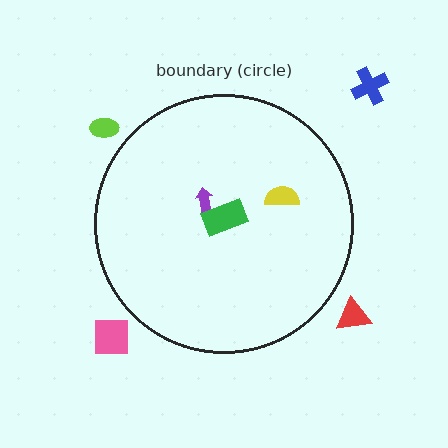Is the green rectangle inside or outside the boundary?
Inside.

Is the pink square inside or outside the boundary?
Outside.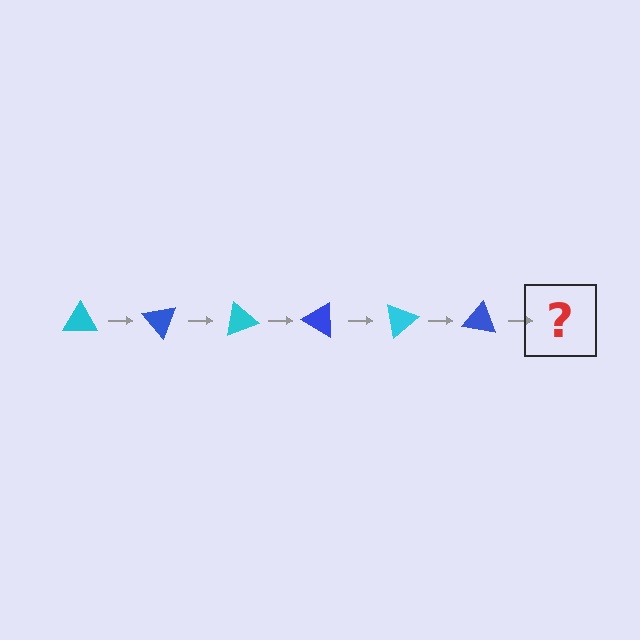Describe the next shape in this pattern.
It should be a cyan triangle, rotated 300 degrees from the start.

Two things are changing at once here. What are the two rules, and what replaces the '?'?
The two rules are that it rotates 50 degrees each step and the color cycles through cyan and blue. The '?' should be a cyan triangle, rotated 300 degrees from the start.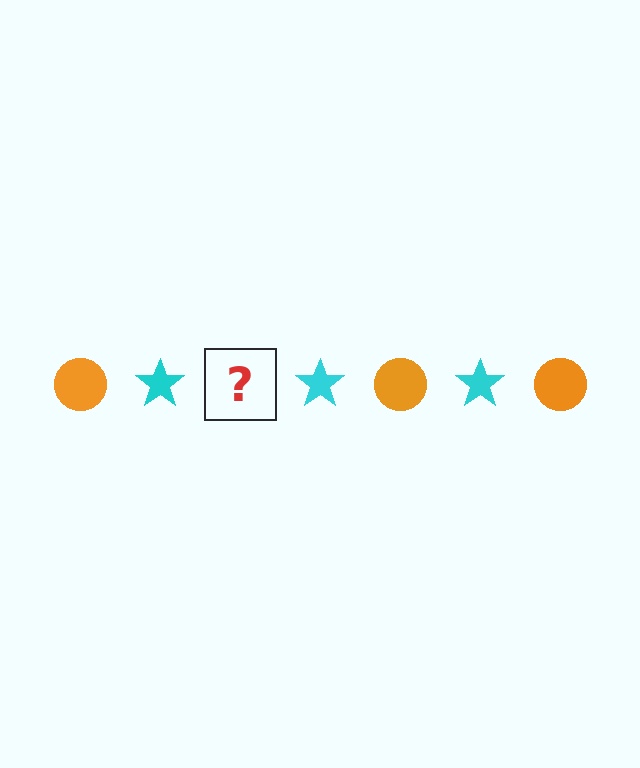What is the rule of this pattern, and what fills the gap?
The rule is that the pattern alternates between orange circle and cyan star. The gap should be filled with an orange circle.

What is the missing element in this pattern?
The missing element is an orange circle.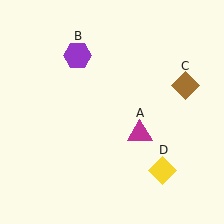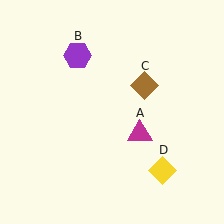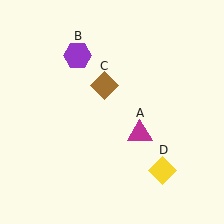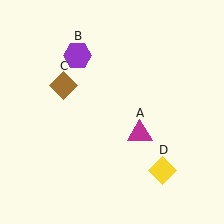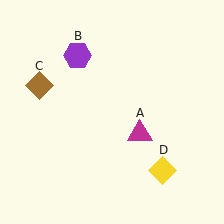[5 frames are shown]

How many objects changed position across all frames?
1 object changed position: brown diamond (object C).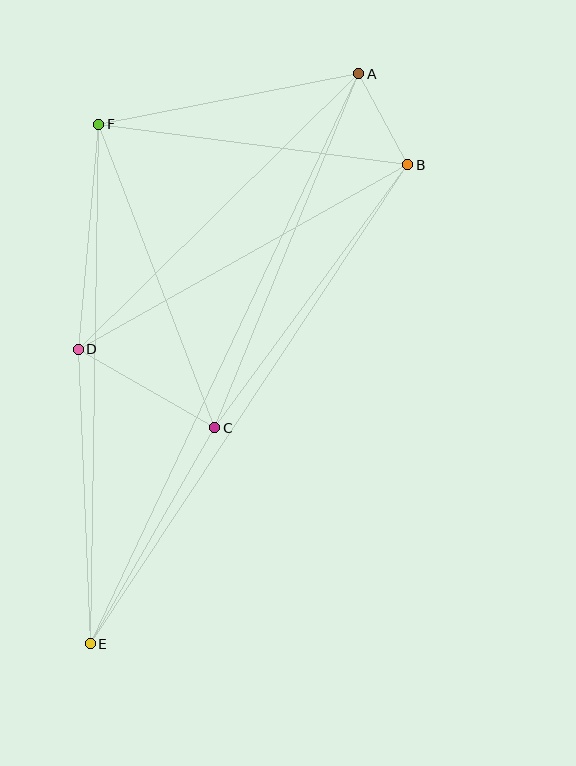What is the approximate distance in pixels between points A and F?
The distance between A and F is approximately 264 pixels.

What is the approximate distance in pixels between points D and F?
The distance between D and F is approximately 226 pixels.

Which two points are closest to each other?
Points A and B are closest to each other.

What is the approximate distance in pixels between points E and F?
The distance between E and F is approximately 520 pixels.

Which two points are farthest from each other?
Points A and E are farthest from each other.